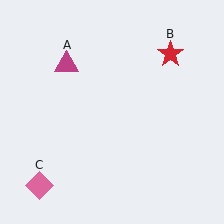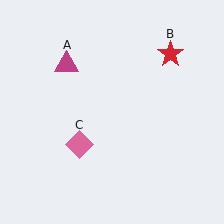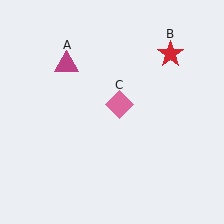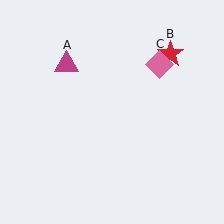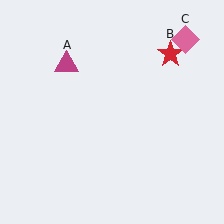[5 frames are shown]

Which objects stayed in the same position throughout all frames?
Magenta triangle (object A) and red star (object B) remained stationary.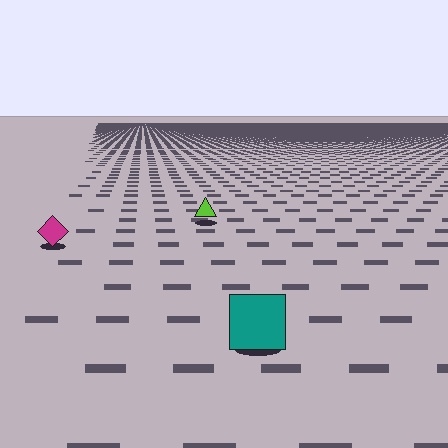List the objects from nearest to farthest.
From nearest to farthest: the teal square, the magenta diamond, the lime triangle.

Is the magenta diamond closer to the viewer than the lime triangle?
Yes. The magenta diamond is closer — you can tell from the texture gradient: the ground texture is coarser near it.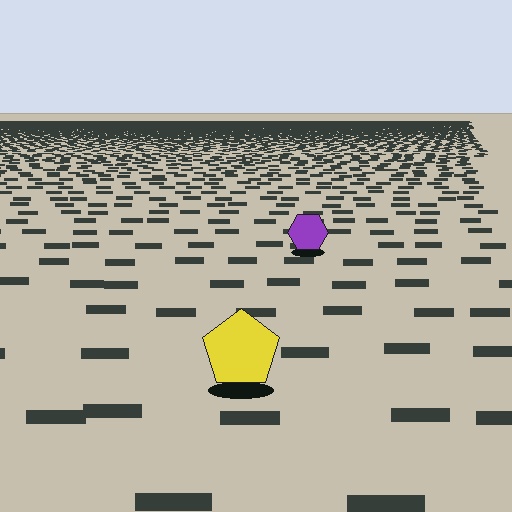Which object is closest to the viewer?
The yellow pentagon is closest. The texture marks near it are larger and more spread out.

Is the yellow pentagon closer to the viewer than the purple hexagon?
Yes. The yellow pentagon is closer — you can tell from the texture gradient: the ground texture is coarser near it.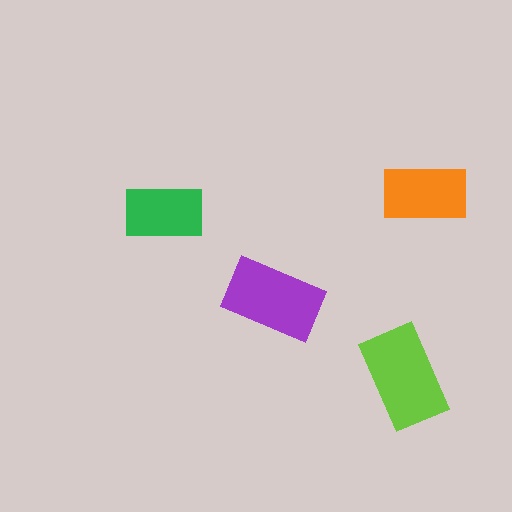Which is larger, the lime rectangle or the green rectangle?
The lime one.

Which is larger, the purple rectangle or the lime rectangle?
The lime one.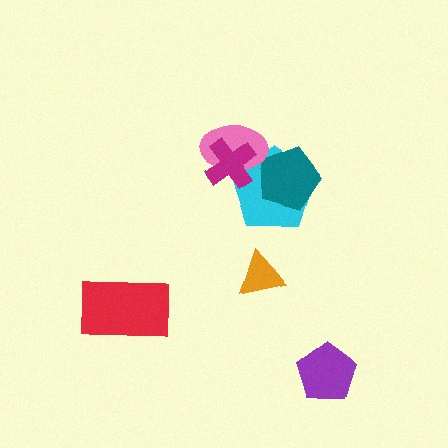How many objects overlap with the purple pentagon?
0 objects overlap with the purple pentagon.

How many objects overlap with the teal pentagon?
1 object overlaps with the teal pentagon.